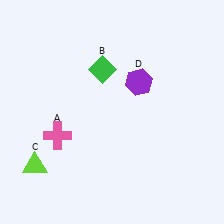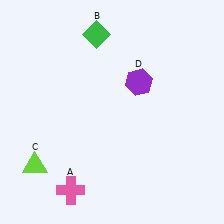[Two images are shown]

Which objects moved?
The objects that moved are: the pink cross (A), the green diamond (B).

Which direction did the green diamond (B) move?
The green diamond (B) moved up.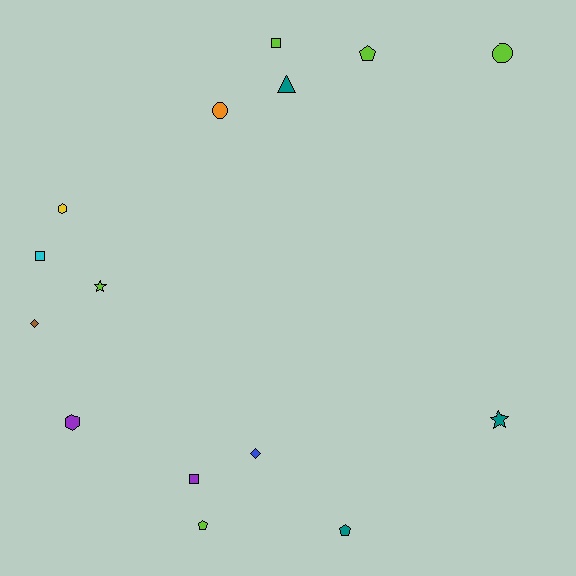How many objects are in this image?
There are 15 objects.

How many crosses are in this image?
There are no crosses.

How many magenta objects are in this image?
There are no magenta objects.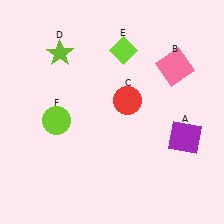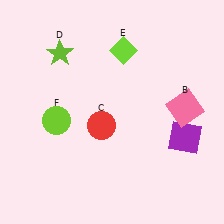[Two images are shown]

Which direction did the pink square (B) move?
The pink square (B) moved down.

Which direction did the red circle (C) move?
The red circle (C) moved left.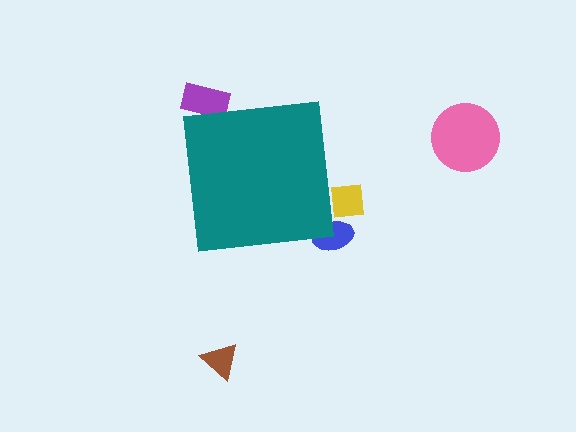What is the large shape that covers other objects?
A teal square.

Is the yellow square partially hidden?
Yes, the yellow square is partially hidden behind the teal square.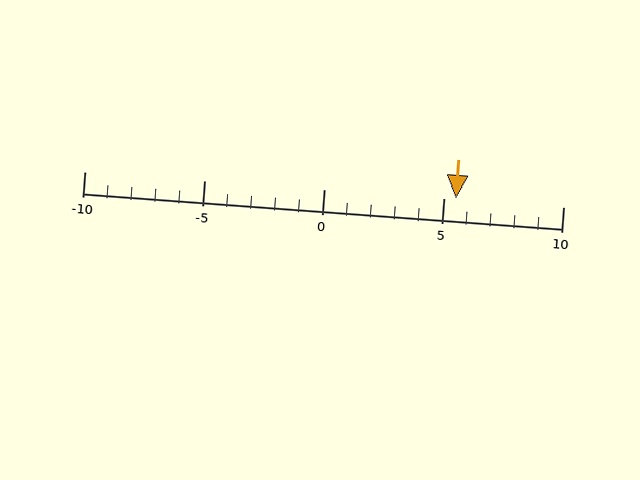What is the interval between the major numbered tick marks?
The major tick marks are spaced 5 units apart.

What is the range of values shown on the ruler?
The ruler shows values from -10 to 10.